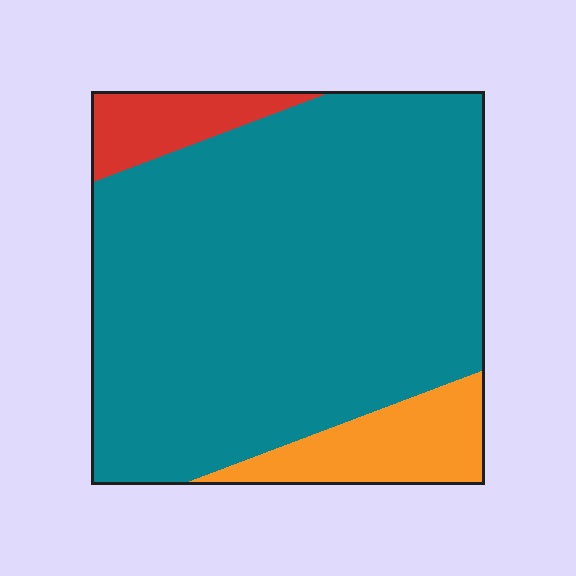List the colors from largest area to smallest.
From largest to smallest: teal, orange, red.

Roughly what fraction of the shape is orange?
Orange takes up about one eighth (1/8) of the shape.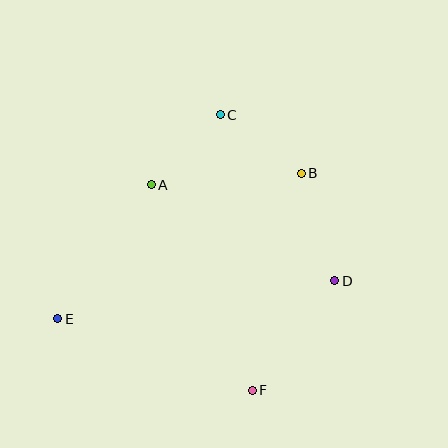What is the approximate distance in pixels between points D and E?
The distance between D and E is approximately 280 pixels.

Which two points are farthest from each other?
Points B and E are farthest from each other.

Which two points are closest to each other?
Points A and C are closest to each other.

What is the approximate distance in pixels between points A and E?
The distance between A and E is approximately 164 pixels.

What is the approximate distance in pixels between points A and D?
The distance between A and D is approximately 207 pixels.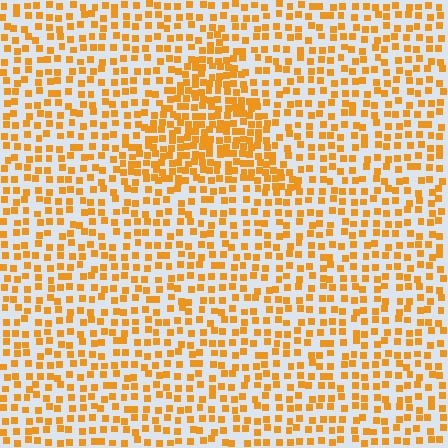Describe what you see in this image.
The image contains small orange elements arranged at two different densities. A triangle-shaped region is visible where the elements are more densely packed than the surrounding area.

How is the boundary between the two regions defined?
The boundary is defined by a change in element density (approximately 1.9x ratio). All elements are the same color, size, and shape.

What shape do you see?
I see a triangle.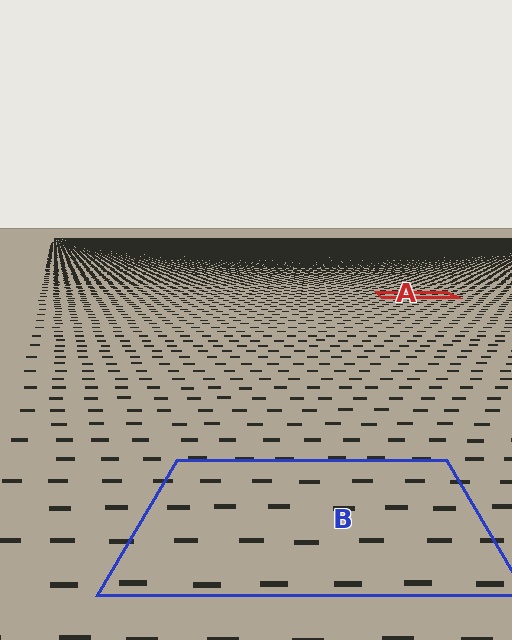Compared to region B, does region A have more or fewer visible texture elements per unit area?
Region A has more texture elements per unit area — they are packed more densely because it is farther away.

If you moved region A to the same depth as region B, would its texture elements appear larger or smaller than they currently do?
They would appear larger. At a closer depth, the same texture elements are projected at a bigger on-screen size.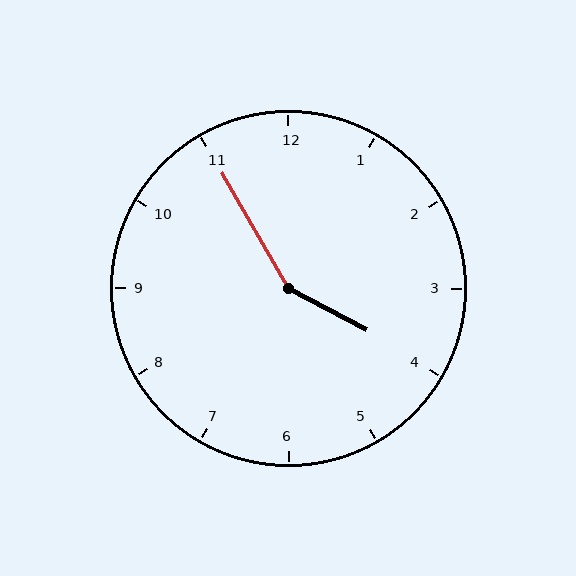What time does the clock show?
3:55.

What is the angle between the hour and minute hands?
Approximately 148 degrees.